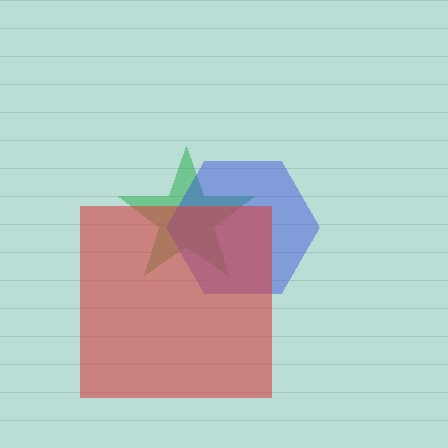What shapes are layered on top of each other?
The layered shapes are: a green star, a blue hexagon, a red square.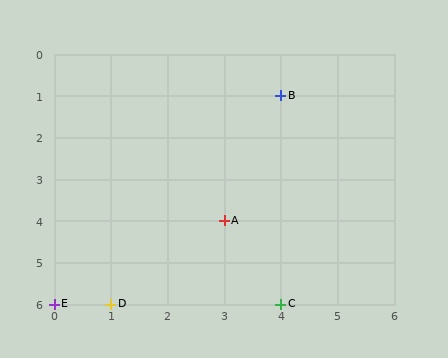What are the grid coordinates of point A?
Point A is at grid coordinates (3, 4).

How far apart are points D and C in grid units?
Points D and C are 3 columns apart.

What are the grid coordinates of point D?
Point D is at grid coordinates (1, 6).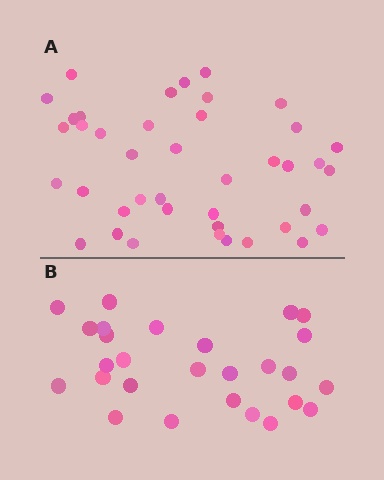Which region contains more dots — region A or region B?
Region A (the top region) has more dots.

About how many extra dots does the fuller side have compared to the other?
Region A has approximately 15 more dots than region B.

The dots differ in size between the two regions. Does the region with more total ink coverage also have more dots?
No. Region B has more total ink coverage because its dots are larger, but region A actually contains more individual dots. Total area can be misleading — the number of items is what matters here.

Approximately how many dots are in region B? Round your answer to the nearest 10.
About 30 dots. (The exact count is 27, which rounds to 30.)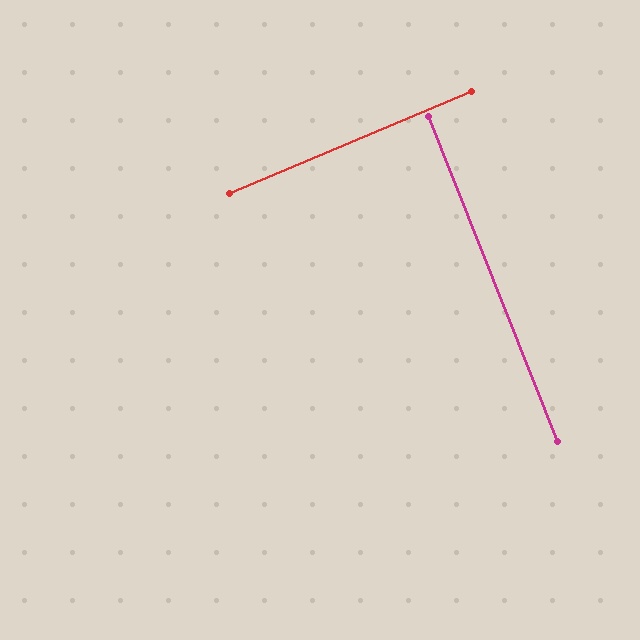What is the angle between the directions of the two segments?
Approximately 89 degrees.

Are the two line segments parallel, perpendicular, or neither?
Perpendicular — they meet at approximately 89°.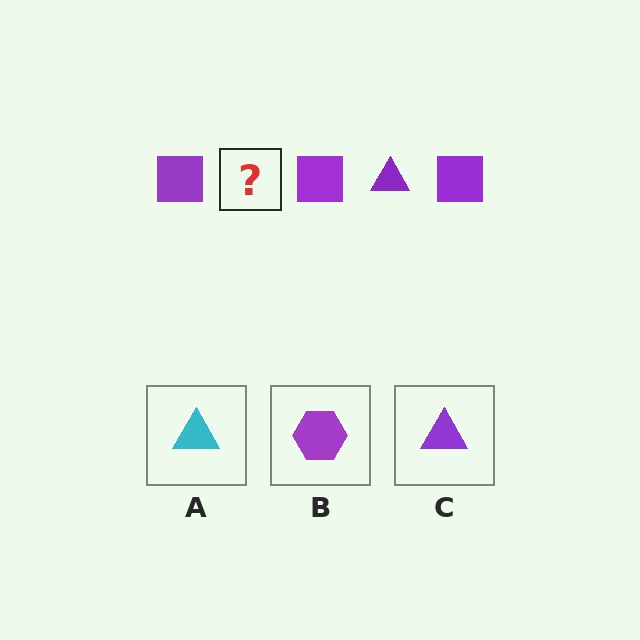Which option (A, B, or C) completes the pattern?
C.